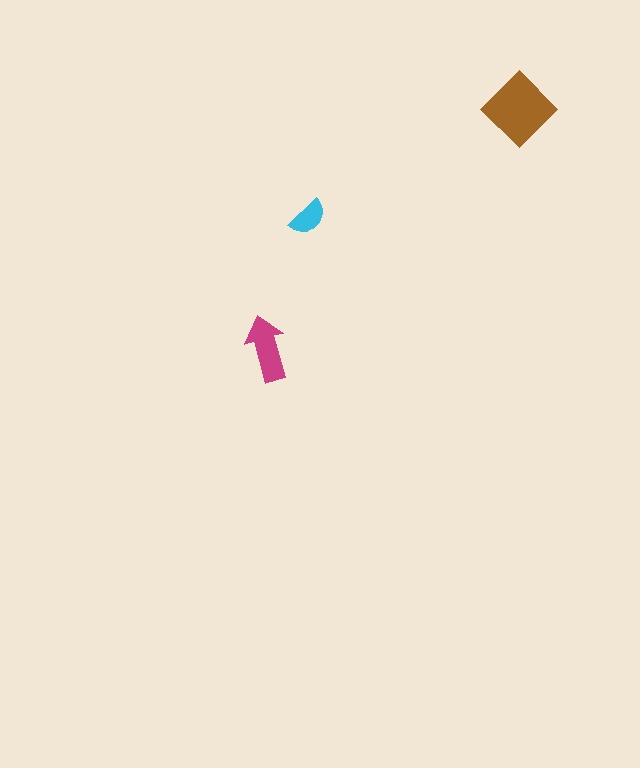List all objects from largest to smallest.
The brown diamond, the magenta arrow, the cyan semicircle.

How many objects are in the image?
There are 3 objects in the image.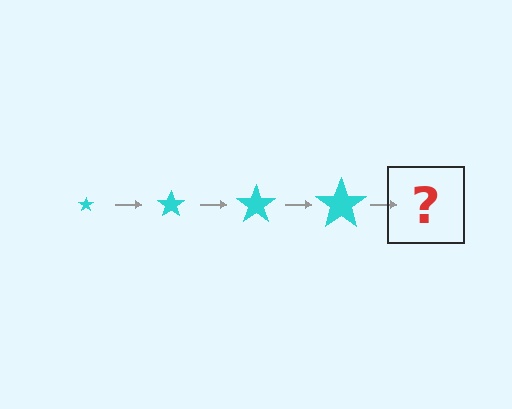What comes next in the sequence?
The next element should be a cyan star, larger than the previous one.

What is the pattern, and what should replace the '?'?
The pattern is that the star gets progressively larger each step. The '?' should be a cyan star, larger than the previous one.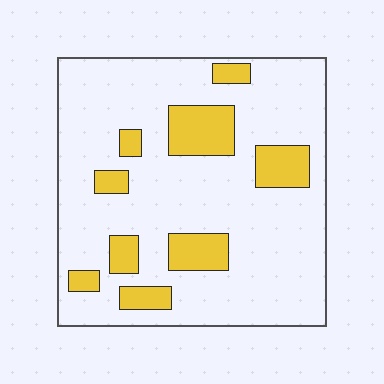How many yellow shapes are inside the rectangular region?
9.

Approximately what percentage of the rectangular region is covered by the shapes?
Approximately 20%.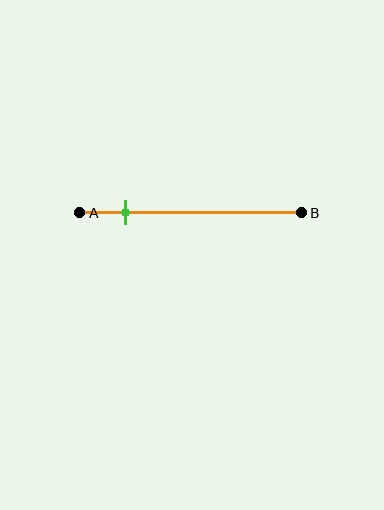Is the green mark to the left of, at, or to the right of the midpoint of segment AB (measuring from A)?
The green mark is to the left of the midpoint of segment AB.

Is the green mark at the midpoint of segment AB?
No, the mark is at about 20% from A, not at the 50% midpoint.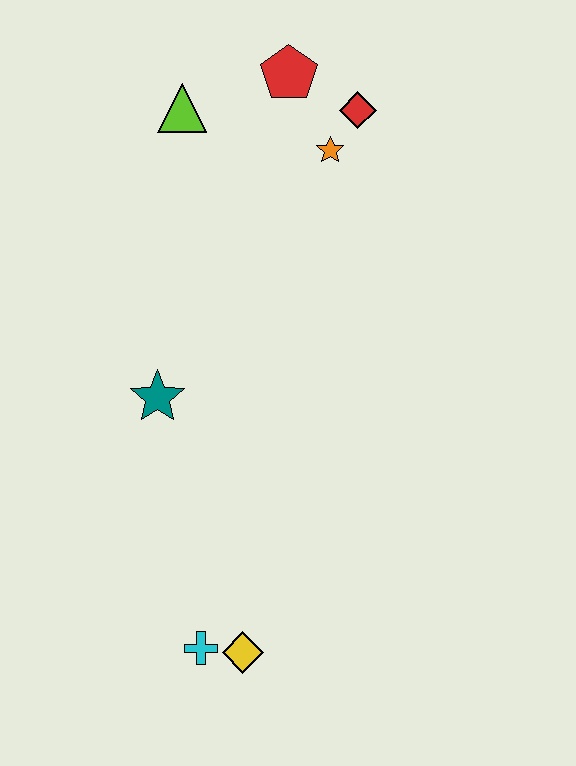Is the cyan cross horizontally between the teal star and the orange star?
Yes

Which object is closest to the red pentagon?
The red diamond is closest to the red pentagon.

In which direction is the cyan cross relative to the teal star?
The cyan cross is below the teal star.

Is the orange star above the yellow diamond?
Yes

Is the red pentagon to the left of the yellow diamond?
No